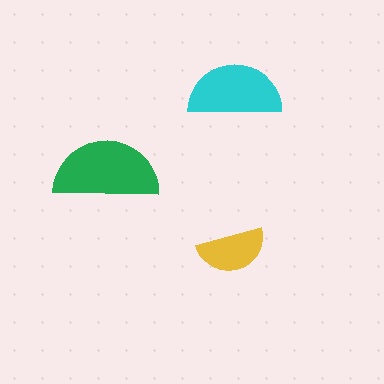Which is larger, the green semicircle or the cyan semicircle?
The green one.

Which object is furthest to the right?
The cyan semicircle is rightmost.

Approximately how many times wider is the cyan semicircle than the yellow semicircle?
About 1.5 times wider.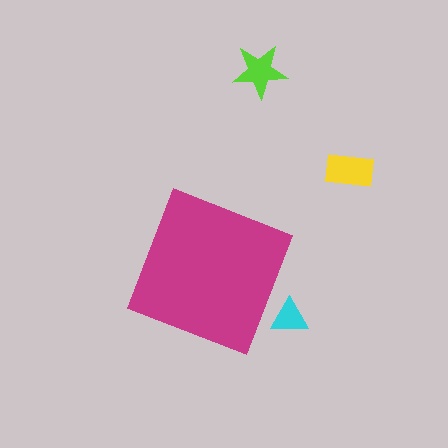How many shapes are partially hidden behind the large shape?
1 shape is partially hidden.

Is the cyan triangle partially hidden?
Yes, the cyan triangle is partially hidden behind the magenta diamond.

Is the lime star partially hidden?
No, the lime star is fully visible.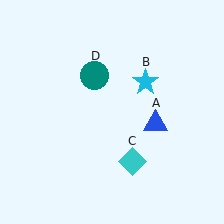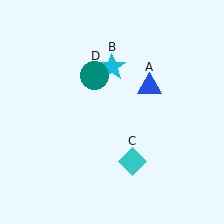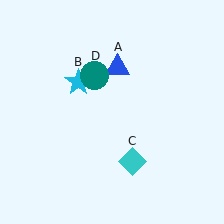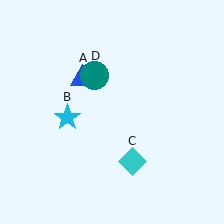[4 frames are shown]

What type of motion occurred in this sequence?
The blue triangle (object A), cyan star (object B) rotated counterclockwise around the center of the scene.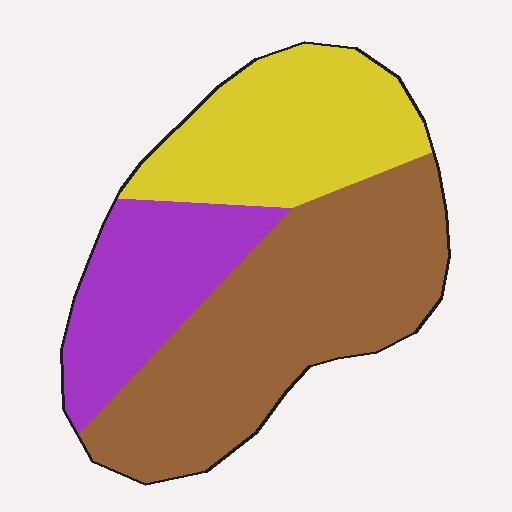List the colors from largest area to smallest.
From largest to smallest: brown, yellow, purple.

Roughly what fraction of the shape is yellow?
Yellow covers about 30% of the shape.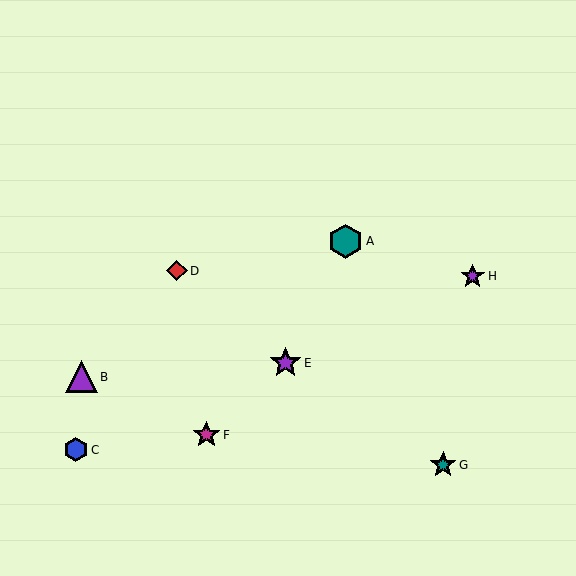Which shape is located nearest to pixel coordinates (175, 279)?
The red diamond (labeled D) at (177, 271) is nearest to that location.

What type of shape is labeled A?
Shape A is a teal hexagon.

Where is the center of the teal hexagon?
The center of the teal hexagon is at (346, 241).